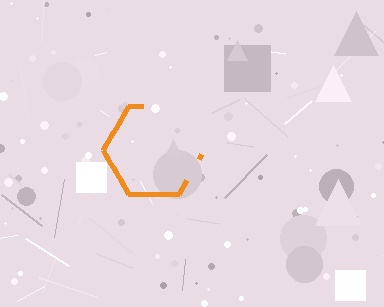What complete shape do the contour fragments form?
The contour fragments form a hexagon.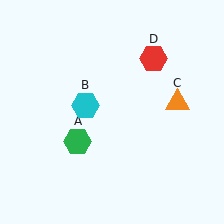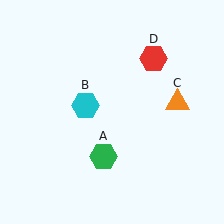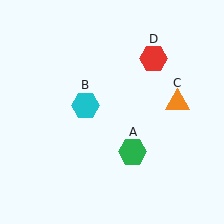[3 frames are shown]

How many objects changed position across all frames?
1 object changed position: green hexagon (object A).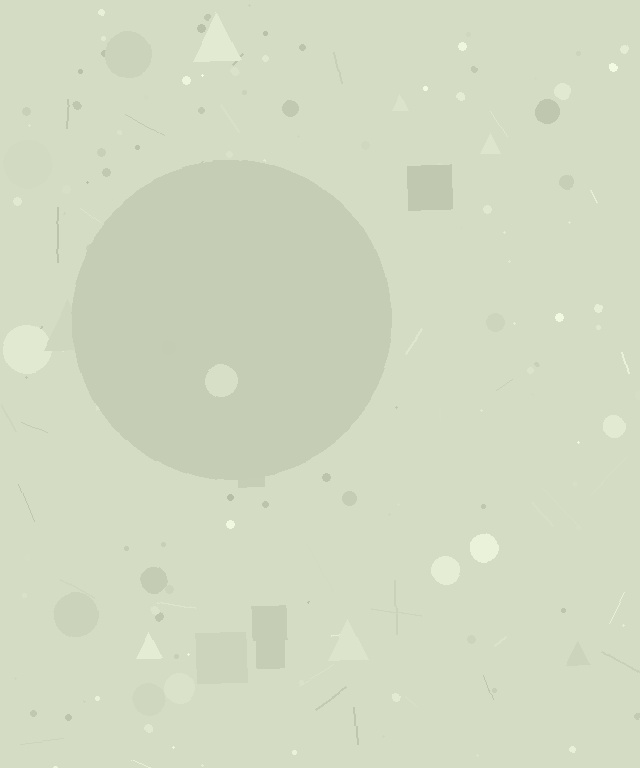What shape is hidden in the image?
A circle is hidden in the image.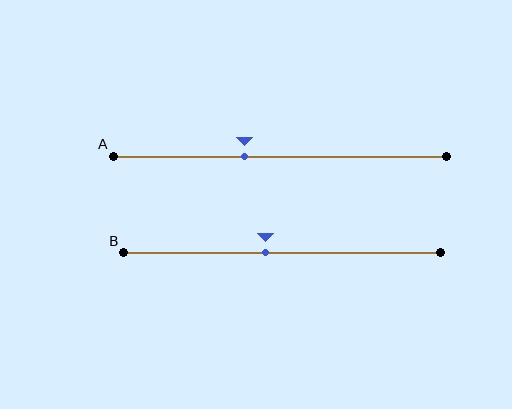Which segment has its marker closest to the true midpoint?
Segment B has its marker closest to the true midpoint.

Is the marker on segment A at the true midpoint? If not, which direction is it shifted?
No, the marker on segment A is shifted to the left by about 11% of the segment length.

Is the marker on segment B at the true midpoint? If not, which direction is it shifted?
No, the marker on segment B is shifted to the left by about 5% of the segment length.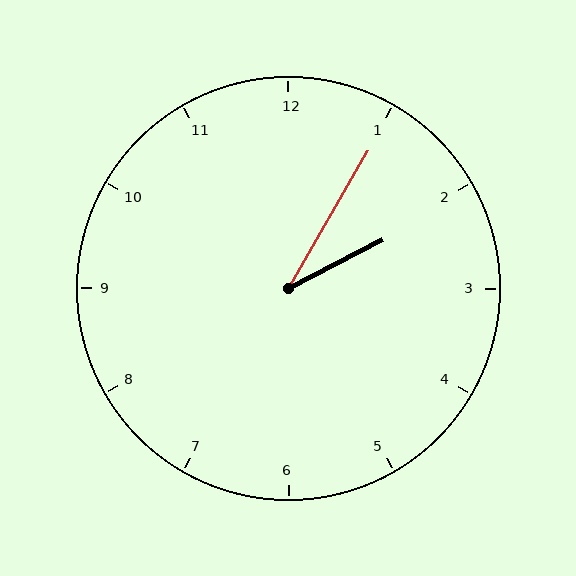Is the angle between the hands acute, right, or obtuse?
It is acute.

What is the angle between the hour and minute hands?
Approximately 32 degrees.